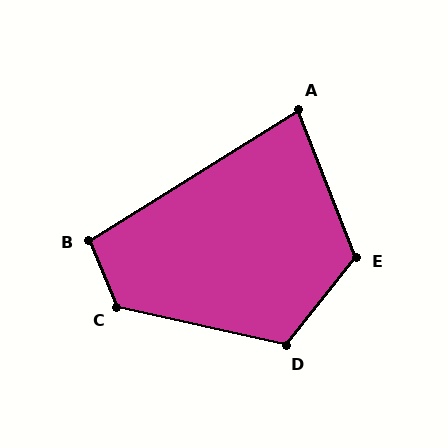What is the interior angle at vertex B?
Approximately 99 degrees (obtuse).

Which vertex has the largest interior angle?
C, at approximately 125 degrees.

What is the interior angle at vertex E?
Approximately 120 degrees (obtuse).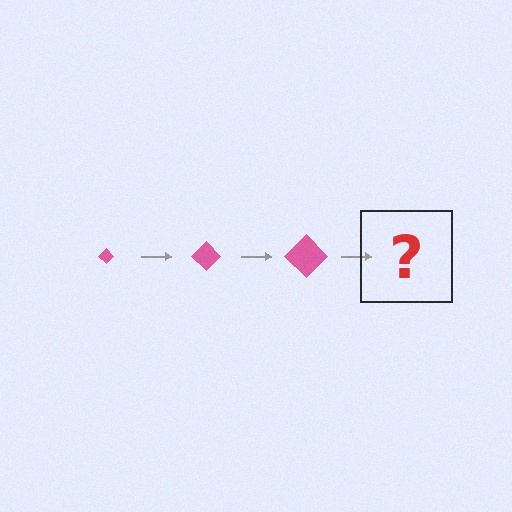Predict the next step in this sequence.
The next step is a pink diamond, larger than the previous one.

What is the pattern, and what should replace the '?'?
The pattern is that the diamond gets progressively larger each step. The '?' should be a pink diamond, larger than the previous one.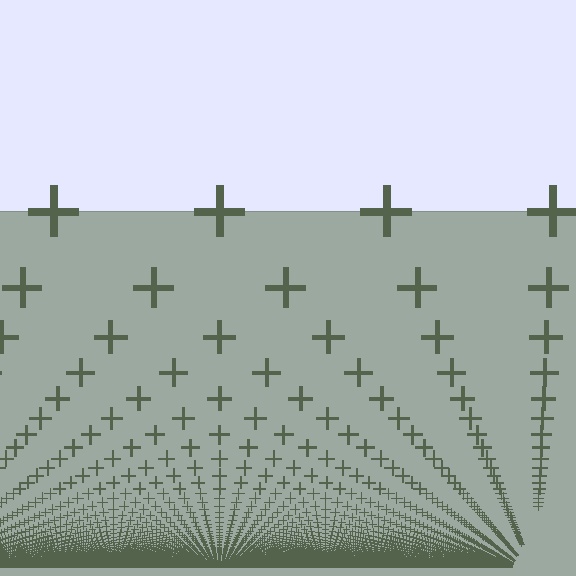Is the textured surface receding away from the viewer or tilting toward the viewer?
The surface appears to tilt toward the viewer. Texture elements get larger and sparser toward the top.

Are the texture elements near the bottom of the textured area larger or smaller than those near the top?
Smaller. The gradient is inverted — elements near the bottom are smaller and denser.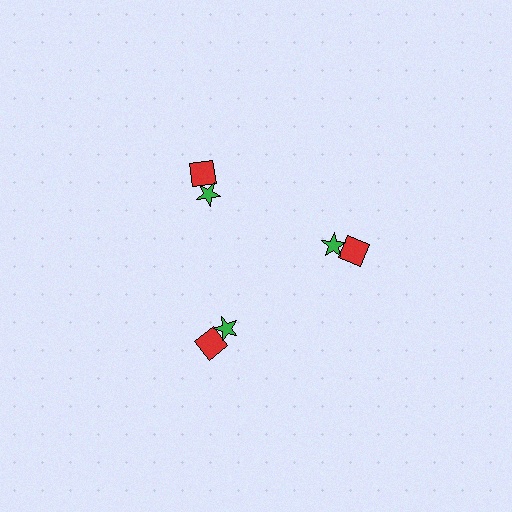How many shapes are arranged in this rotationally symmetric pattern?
There are 6 shapes, arranged in 3 groups of 2.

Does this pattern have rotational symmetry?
Yes, this pattern has 3-fold rotational symmetry. It looks the same after rotating 120 degrees around the center.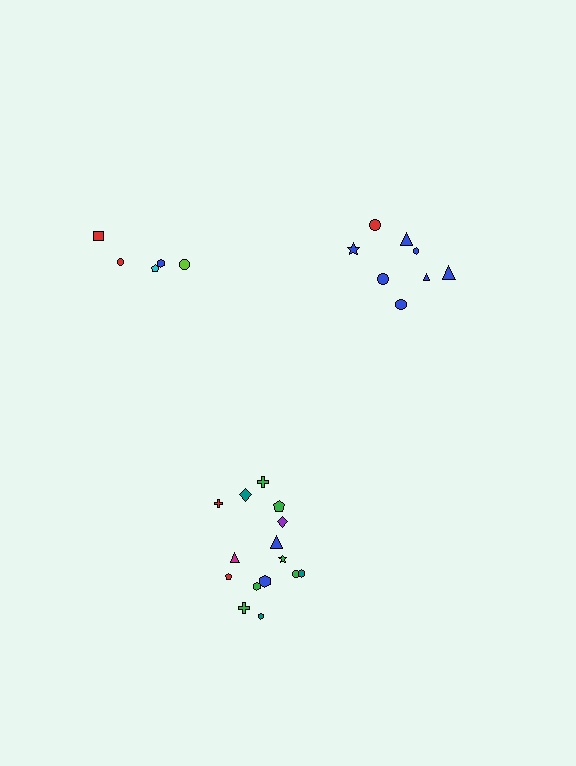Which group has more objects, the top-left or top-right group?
The top-right group.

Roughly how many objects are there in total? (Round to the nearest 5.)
Roughly 30 objects in total.